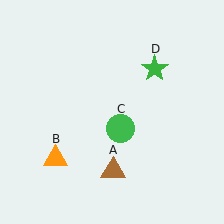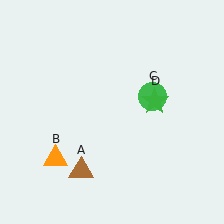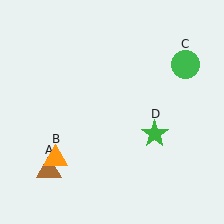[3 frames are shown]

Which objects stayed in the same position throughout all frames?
Orange triangle (object B) remained stationary.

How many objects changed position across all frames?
3 objects changed position: brown triangle (object A), green circle (object C), green star (object D).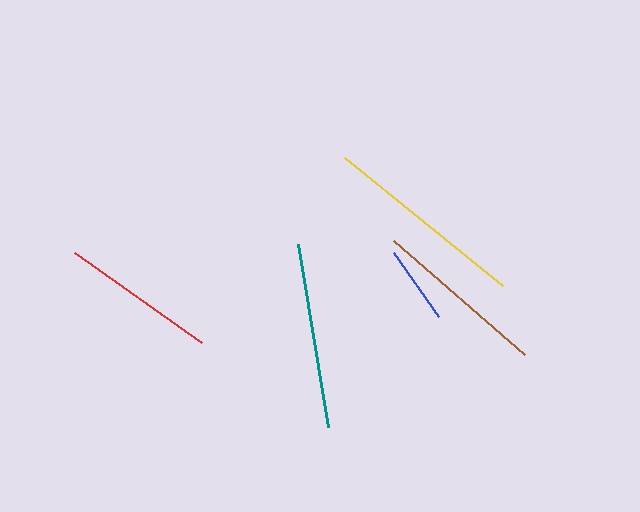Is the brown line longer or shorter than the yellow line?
The yellow line is longer than the brown line.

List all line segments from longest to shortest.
From longest to shortest: yellow, teal, brown, red, blue.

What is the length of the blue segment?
The blue segment is approximately 78 pixels long.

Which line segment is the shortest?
The blue line is the shortest at approximately 78 pixels.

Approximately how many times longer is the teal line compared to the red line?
The teal line is approximately 1.2 times the length of the red line.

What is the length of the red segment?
The red segment is approximately 156 pixels long.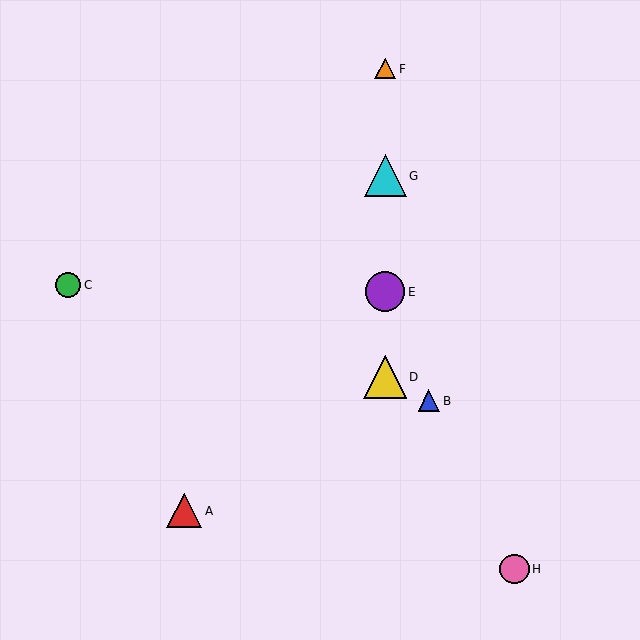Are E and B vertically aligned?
No, E is at x≈385 and B is at x≈429.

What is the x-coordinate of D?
Object D is at x≈385.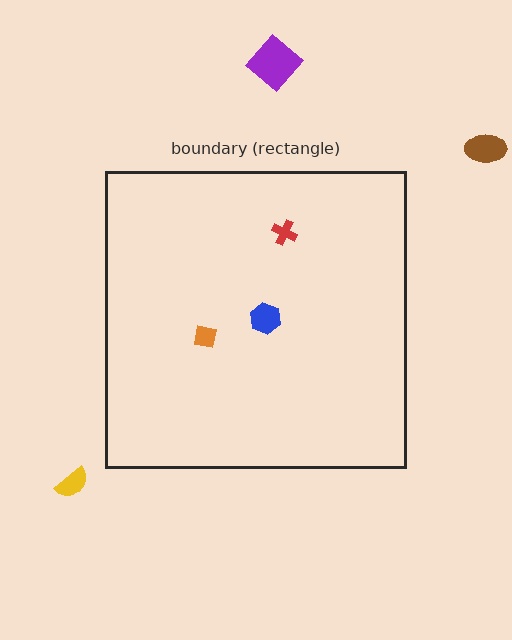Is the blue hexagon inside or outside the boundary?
Inside.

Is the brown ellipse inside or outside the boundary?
Outside.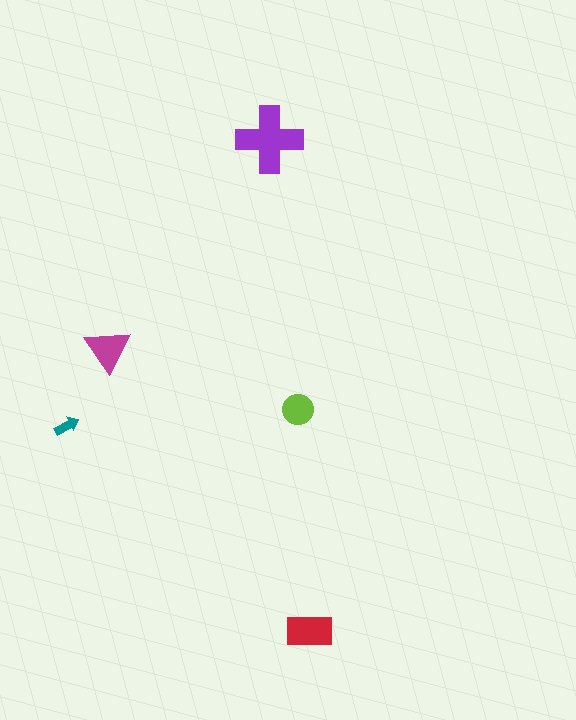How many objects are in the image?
There are 5 objects in the image.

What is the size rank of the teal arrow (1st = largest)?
5th.